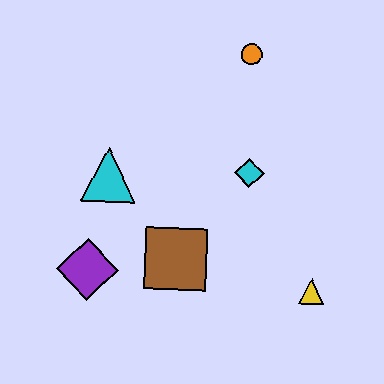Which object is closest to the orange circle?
The cyan diamond is closest to the orange circle.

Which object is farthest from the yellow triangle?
The orange circle is farthest from the yellow triangle.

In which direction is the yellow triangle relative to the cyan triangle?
The yellow triangle is to the right of the cyan triangle.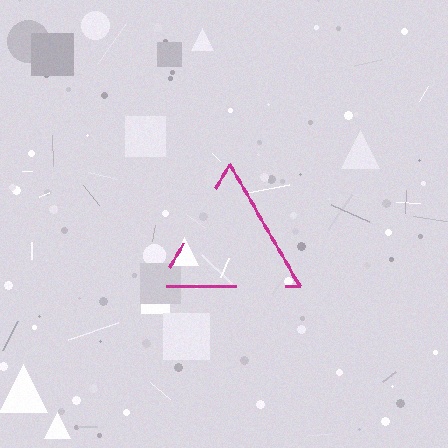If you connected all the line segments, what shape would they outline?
They would outline a triangle.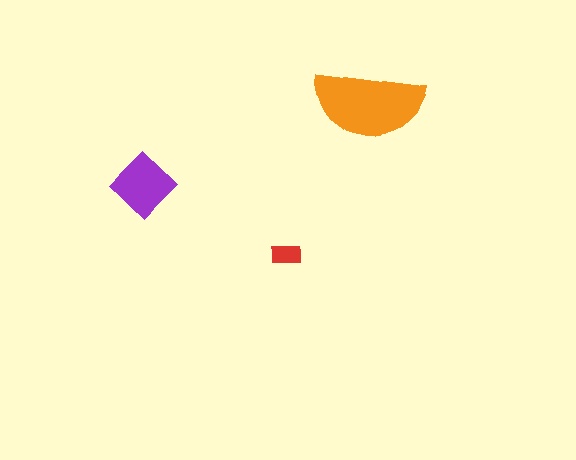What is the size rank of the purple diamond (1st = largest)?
2nd.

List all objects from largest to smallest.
The orange semicircle, the purple diamond, the red rectangle.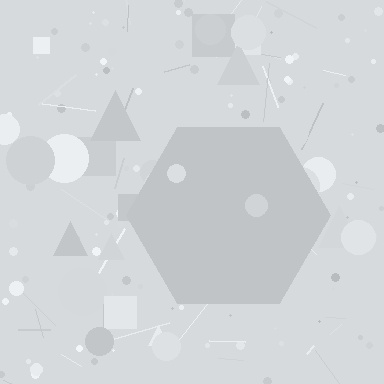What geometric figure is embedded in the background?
A hexagon is embedded in the background.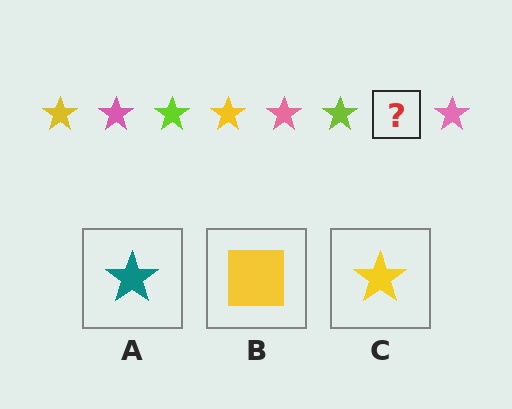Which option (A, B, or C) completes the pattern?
C.